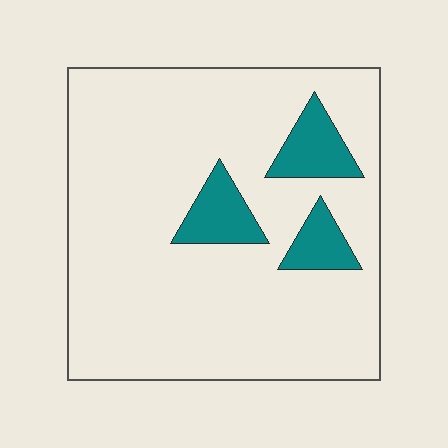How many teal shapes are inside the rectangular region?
3.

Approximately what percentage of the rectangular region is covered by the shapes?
Approximately 10%.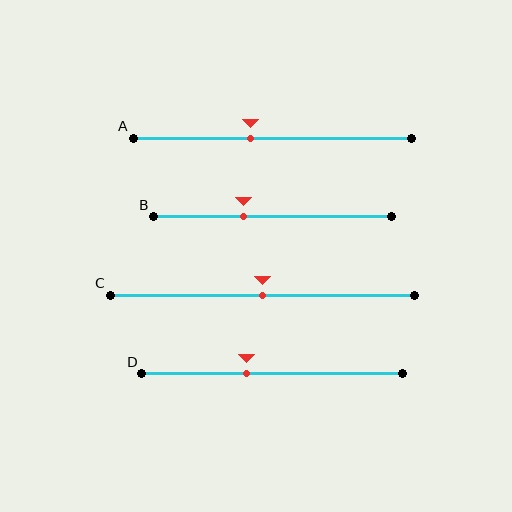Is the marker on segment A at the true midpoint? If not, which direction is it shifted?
No, the marker on segment A is shifted to the left by about 8% of the segment length.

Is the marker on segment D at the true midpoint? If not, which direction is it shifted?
No, the marker on segment D is shifted to the left by about 10% of the segment length.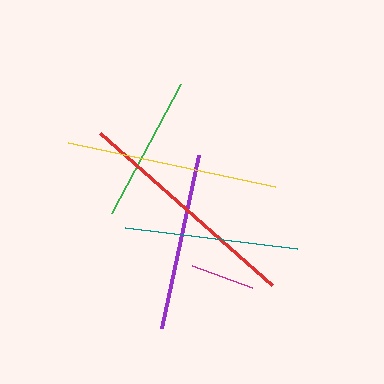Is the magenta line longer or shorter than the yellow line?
The yellow line is longer than the magenta line.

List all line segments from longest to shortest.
From longest to shortest: red, yellow, purple, teal, green, magenta.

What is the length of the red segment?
The red segment is approximately 229 pixels long.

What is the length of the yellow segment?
The yellow segment is approximately 212 pixels long.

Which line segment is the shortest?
The magenta line is the shortest at approximately 65 pixels.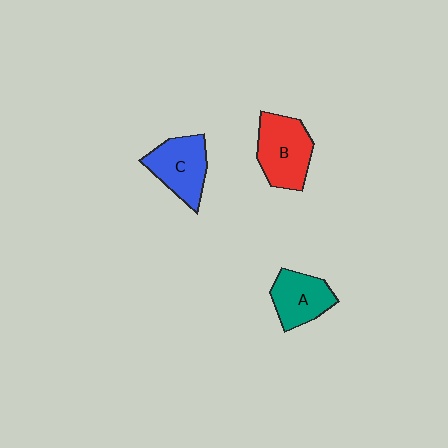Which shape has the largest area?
Shape B (red).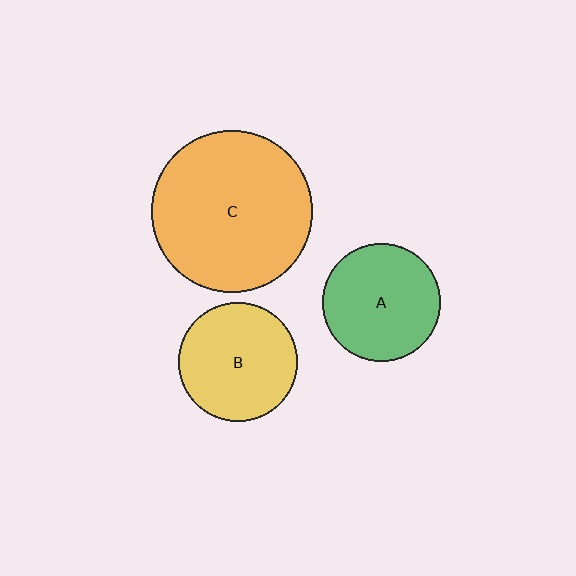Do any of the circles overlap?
No, none of the circles overlap.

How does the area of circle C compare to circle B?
Approximately 1.8 times.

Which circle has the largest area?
Circle C (orange).